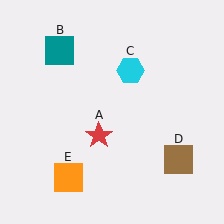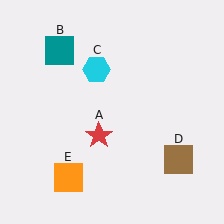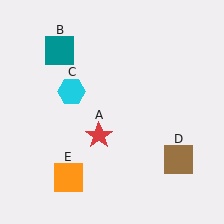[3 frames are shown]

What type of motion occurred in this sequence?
The cyan hexagon (object C) rotated counterclockwise around the center of the scene.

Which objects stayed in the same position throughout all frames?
Red star (object A) and teal square (object B) and brown square (object D) and orange square (object E) remained stationary.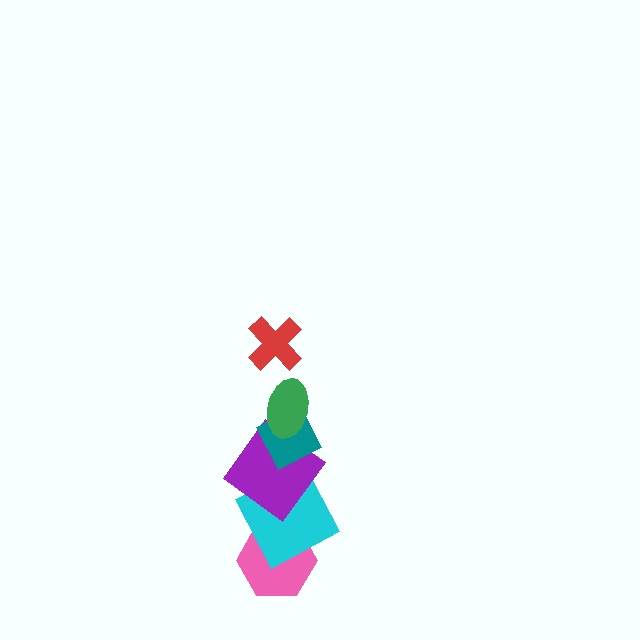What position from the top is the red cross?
The red cross is 1st from the top.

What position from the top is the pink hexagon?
The pink hexagon is 6th from the top.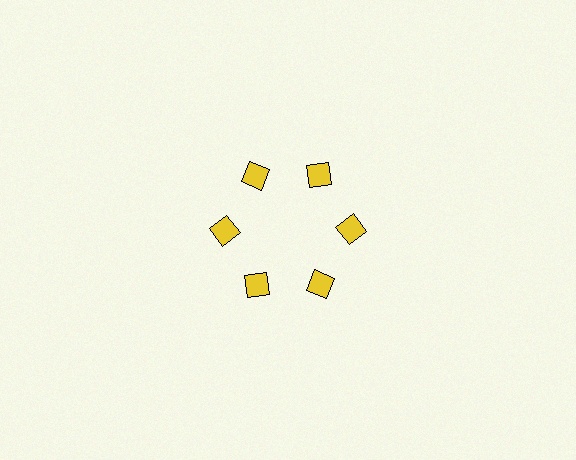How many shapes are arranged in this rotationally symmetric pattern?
There are 6 shapes, arranged in 6 groups of 1.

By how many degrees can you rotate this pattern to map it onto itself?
The pattern maps onto itself every 60 degrees of rotation.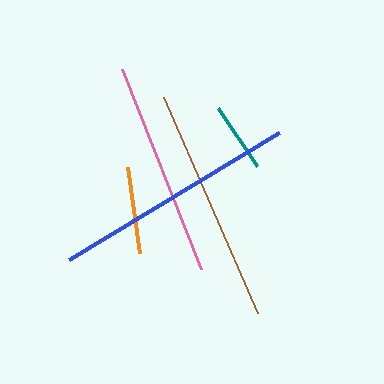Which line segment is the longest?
The blue line is the longest at approximately 245 pixels.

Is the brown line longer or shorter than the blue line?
The blue line is longer than the brown line.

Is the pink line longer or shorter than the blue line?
The blue line is longer than the pink line.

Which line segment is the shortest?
The teal line is the shortest at approximately 70 pixels.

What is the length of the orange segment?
The orange segment is approximately 86 pixels long.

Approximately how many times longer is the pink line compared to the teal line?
The pink line is approximately 3.1 times the length of the teal line.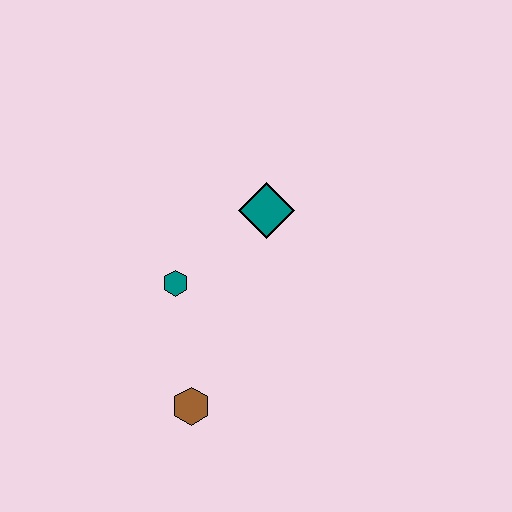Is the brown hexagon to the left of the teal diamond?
Yes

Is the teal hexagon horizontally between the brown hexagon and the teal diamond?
No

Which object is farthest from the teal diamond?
The brown hexagon is farthest from the teal diamond.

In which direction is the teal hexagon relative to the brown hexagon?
The teal hexagon is above the brown hexagon.